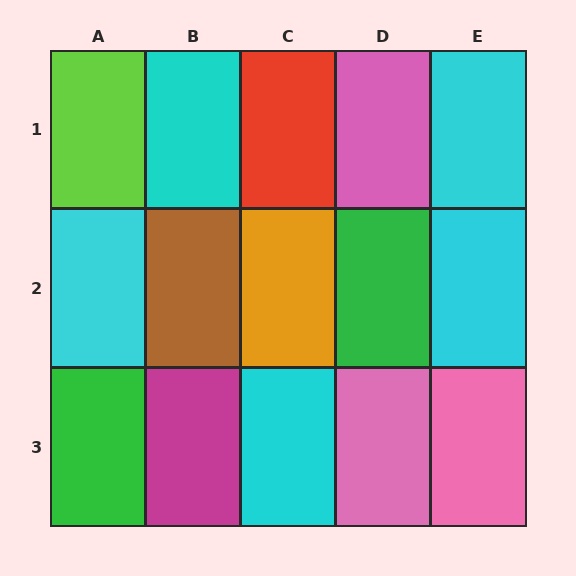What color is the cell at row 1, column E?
Cyan.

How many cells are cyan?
5 cells are cyan.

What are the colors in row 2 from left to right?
Cyan, brown, orange, green, cyan.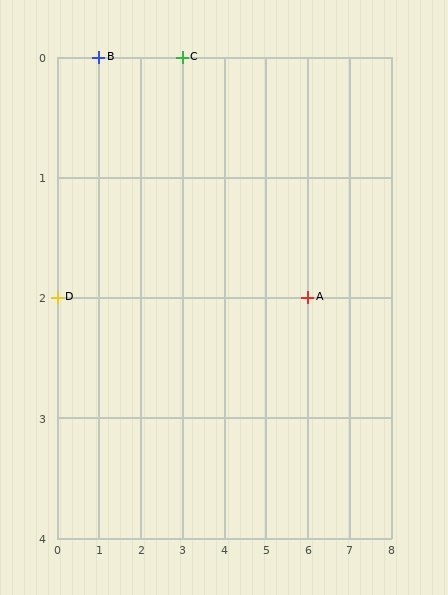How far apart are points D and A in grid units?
Points D and A are 6 columns apart.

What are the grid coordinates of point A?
Point A is at grid coordinates (6, 2).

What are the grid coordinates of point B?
Point B is at grid coordinates (1, 0).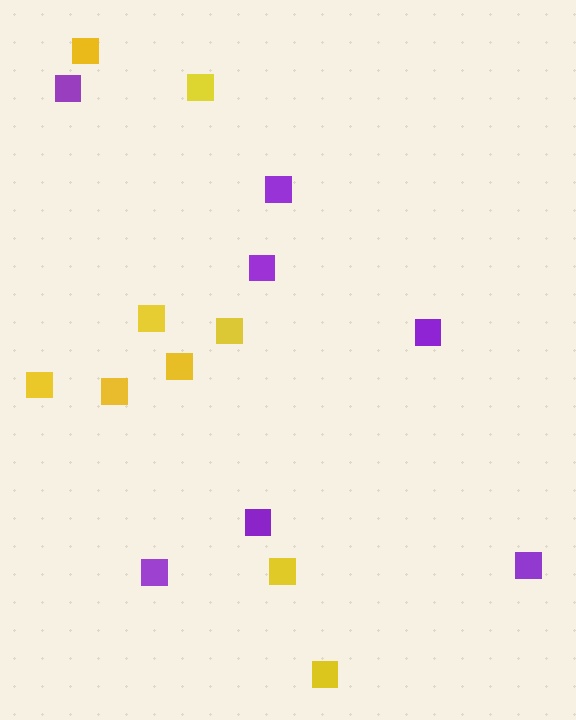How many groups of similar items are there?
There are 2 groups: one group of purple squares (7) and one group of yellow squares (9).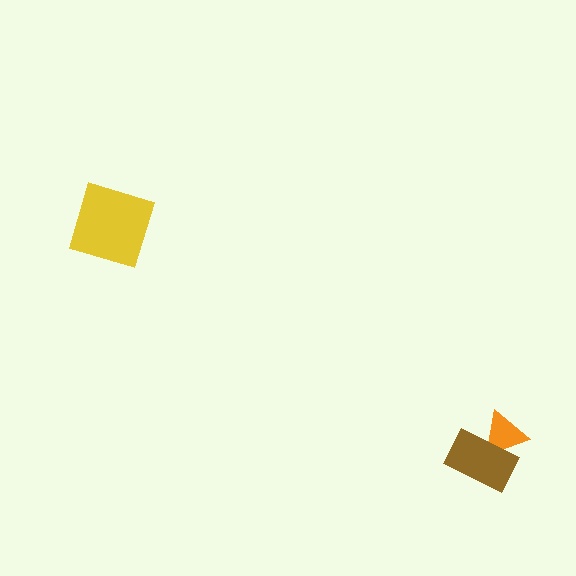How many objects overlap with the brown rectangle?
1 object overlaps with the brown rectangle.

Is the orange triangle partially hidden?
Yes, it is partially covered by another shape.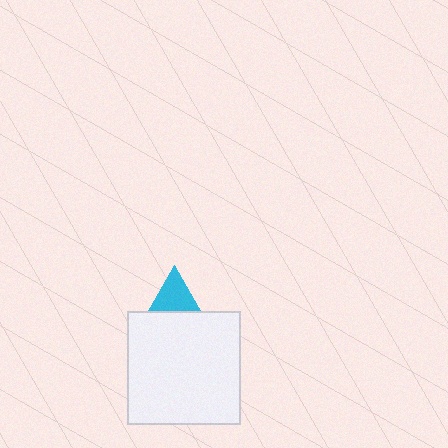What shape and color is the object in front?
The object in front is a white square.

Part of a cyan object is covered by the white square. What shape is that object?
It is a triangle.